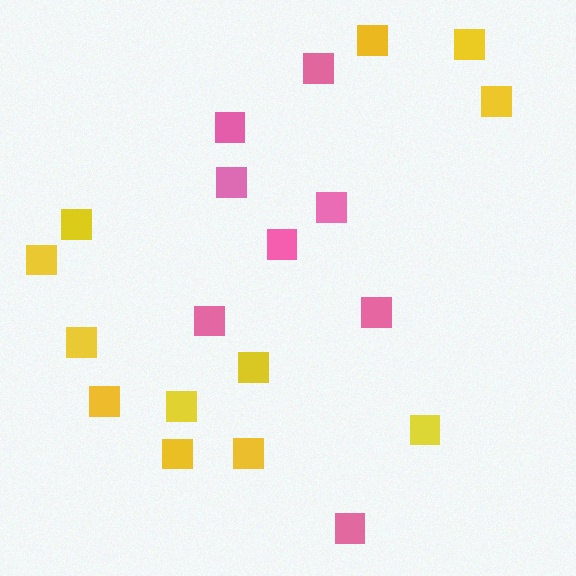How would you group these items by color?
There are 2 groups: one group of pink squares (8) and one group of yellow squares (12).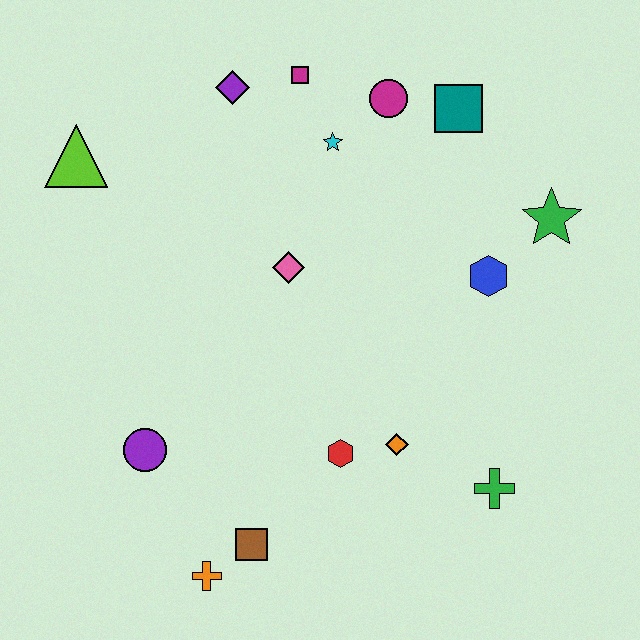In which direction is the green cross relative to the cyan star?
The green cross is below the cyan star.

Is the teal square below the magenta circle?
Yes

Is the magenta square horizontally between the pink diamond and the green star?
Yes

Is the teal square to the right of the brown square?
Yes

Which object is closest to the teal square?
The magenta circle is closest to the teal square.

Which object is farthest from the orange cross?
The teal square is farthest from the orange cross.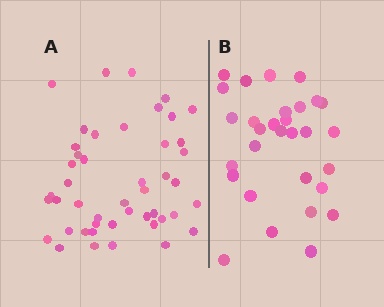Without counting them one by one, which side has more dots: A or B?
Region A (the left region) has more dots.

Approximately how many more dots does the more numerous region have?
Region A has approximately 15 more dots than region B.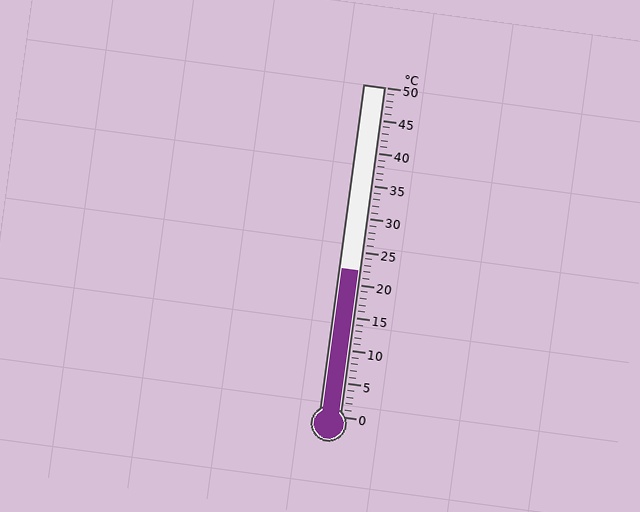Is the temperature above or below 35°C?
The temperature is below 35°C.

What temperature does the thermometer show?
The thermometer shows approximately 22°C.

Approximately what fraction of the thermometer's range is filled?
The thermometer is filled to approximately 45% of its range.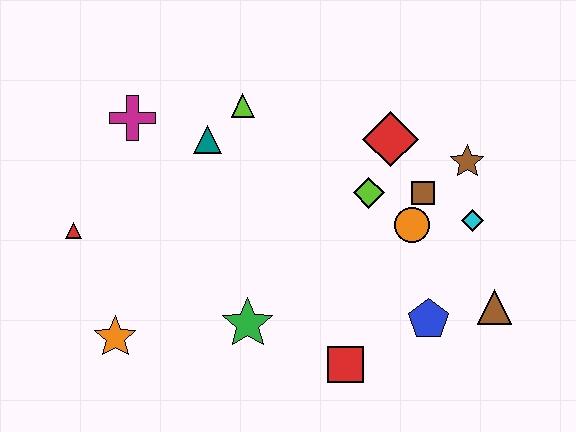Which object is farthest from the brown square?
The red triangle is farthest from the brown square.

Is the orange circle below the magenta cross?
Yes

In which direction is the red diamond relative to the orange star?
The red diamond is to the right of the orange star.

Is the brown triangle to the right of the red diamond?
Yes